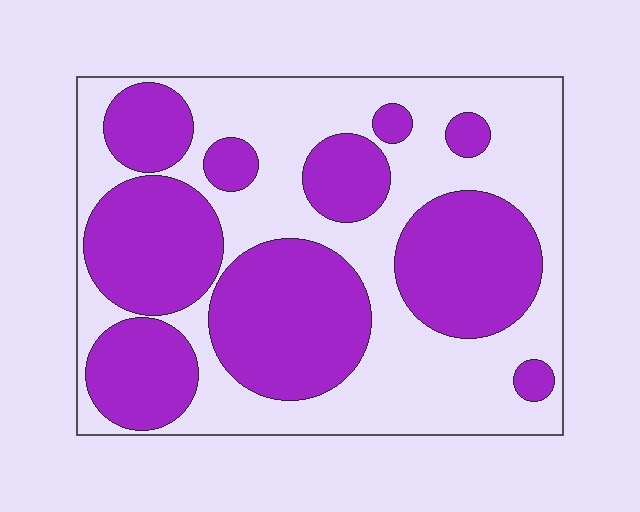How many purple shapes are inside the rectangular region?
10.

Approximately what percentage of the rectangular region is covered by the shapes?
Approximately 50%.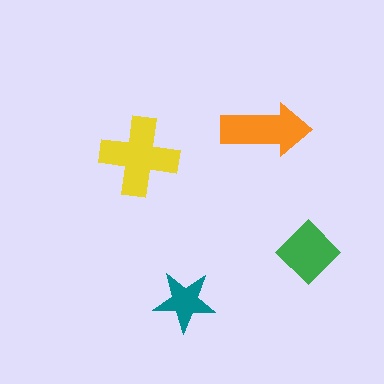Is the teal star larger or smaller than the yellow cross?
Smaller.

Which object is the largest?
The yellow cross.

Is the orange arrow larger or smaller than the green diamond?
Larger.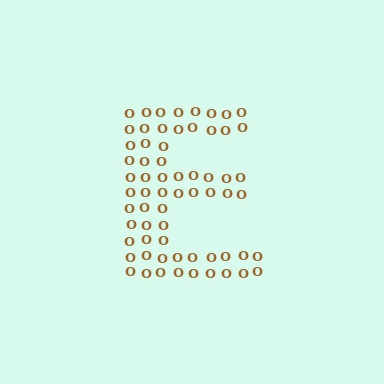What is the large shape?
The large shape is the letter E.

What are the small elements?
The small elements are letter O's.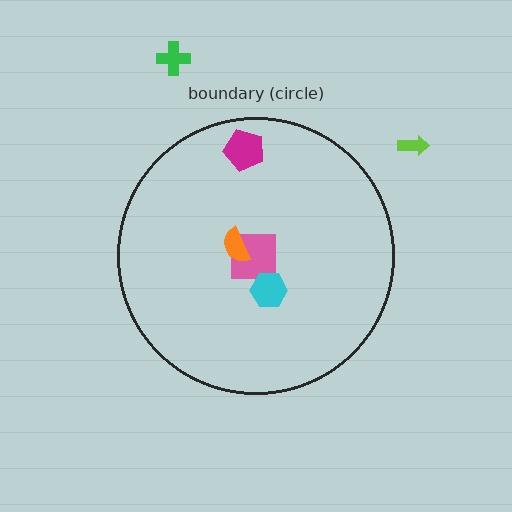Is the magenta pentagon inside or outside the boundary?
Inside.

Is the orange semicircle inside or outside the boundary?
Inside.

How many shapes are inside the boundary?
4 inside, 2 outside.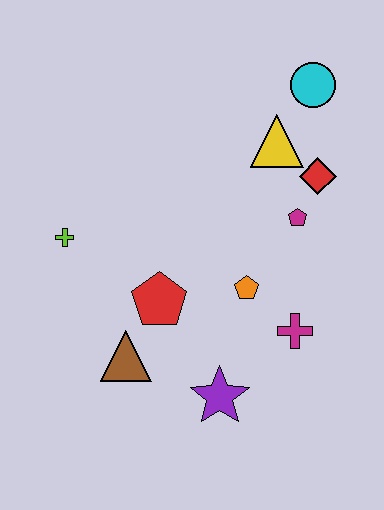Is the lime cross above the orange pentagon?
Yes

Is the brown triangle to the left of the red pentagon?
Yes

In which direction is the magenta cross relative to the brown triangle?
The magenta cross is to the right of the brown triangle.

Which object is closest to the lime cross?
The red pentagon is closest to the lime cross.